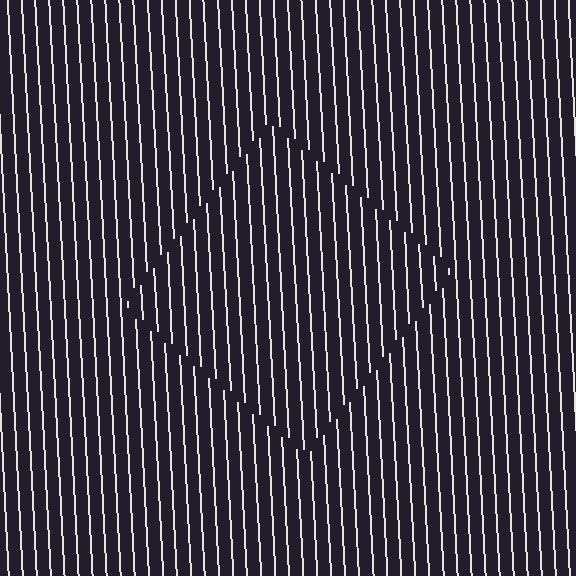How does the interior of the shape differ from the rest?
The interior of the shape contains the same grating, shifted by half a period — the contour is defined by the phase discontinuity where line-ends from the inner and outer gratings abut.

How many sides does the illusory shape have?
4 sides — the line-ends trace a square.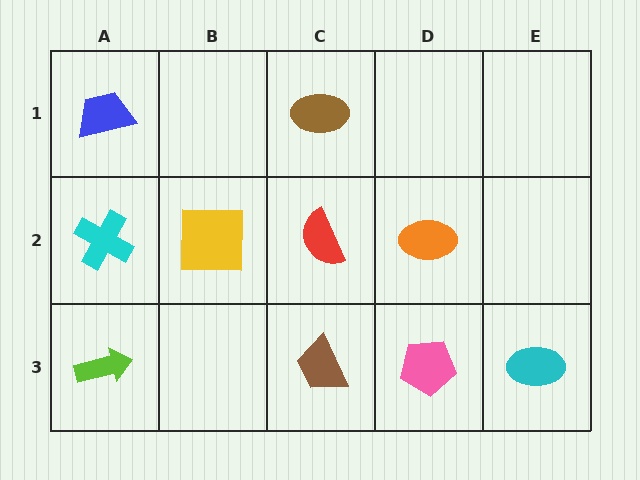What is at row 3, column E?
A cyan ellipse.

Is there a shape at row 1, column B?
No, that cell is empty.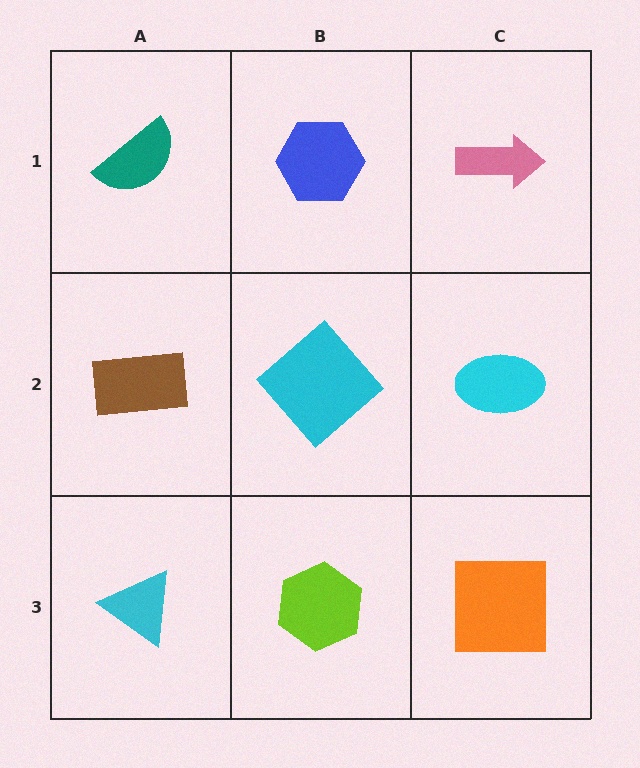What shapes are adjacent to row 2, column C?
A pink arrow (row 1, column C), an orange square (row 3, column C), a cyan diamond (row 2, column B).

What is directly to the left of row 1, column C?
A blue hexagon.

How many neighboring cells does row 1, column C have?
2.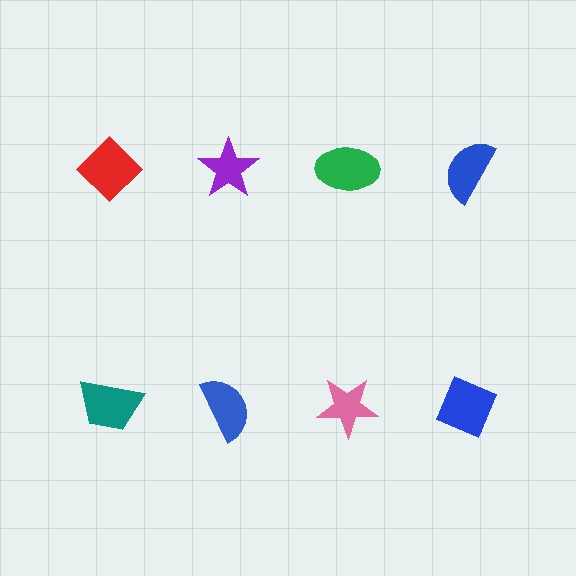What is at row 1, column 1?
A red diamond.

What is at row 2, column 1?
A teal trapezoid.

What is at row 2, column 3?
A pink star.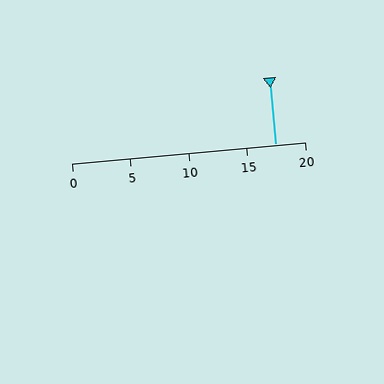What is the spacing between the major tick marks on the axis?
The major ticks are spaced 5 apart.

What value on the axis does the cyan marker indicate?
The marker indicates approximately 17.5.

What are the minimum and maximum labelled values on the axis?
The axis runs from 0 to 20.